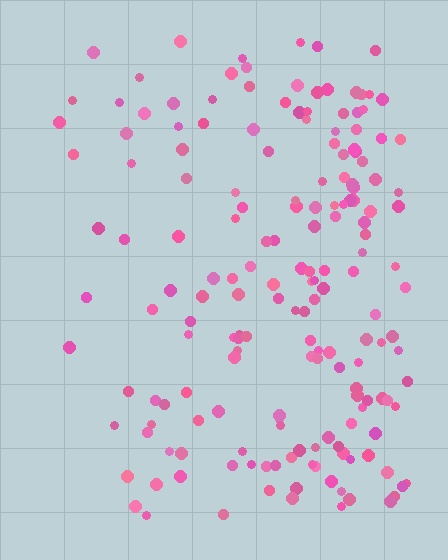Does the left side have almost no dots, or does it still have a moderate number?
Still a moderate number, just noticeably fewer than the right.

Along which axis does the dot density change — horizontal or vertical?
Horizontal.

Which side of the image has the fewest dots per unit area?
The left.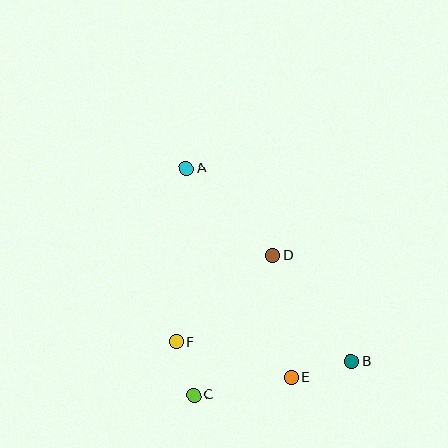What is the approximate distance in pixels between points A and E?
The distance between A and E is approximately 234 pixels.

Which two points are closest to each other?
Points C and F are closest to each other.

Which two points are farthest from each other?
Points A and B are farthest from each other.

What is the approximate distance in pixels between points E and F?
The distance between E and F is approximately 120 pixels.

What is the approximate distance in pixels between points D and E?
The distance between D and E is approximately 124 pixels.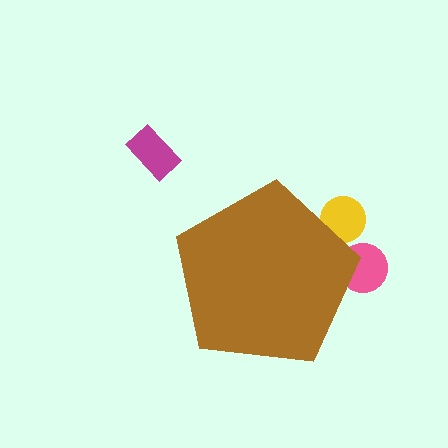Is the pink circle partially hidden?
Yes, the pink circle is partially hidden behind the brown pentagon.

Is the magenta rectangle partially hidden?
No, the magenta rectangle is fully visible.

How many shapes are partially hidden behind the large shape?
2 shapes are partially hidden.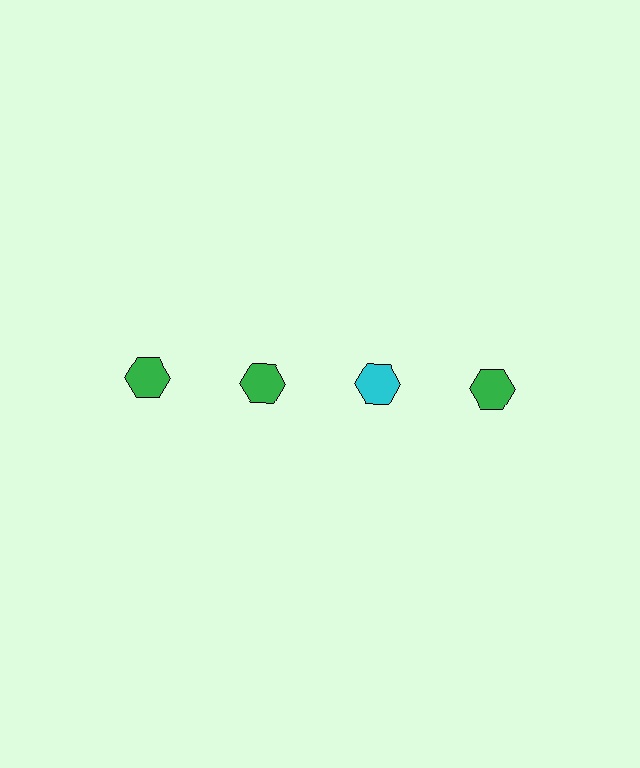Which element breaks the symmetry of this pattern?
The cyan hexagon in the top row, center column breaks the symmetry. All other shapes are green hexagons.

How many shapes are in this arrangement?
There are 4 shapes arranged in a grid pattern.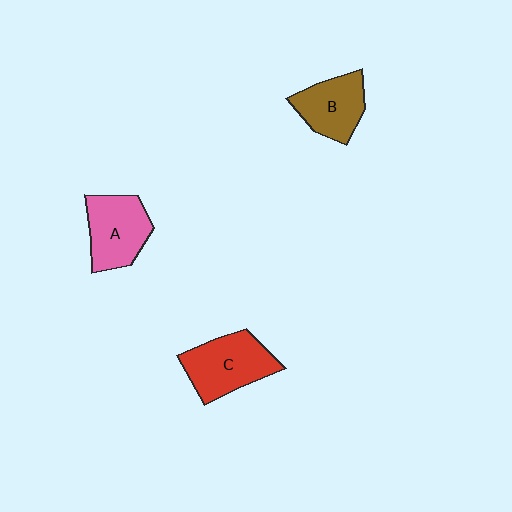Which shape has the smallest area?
Shape B (brown).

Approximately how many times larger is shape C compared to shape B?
Approximately 1.3 times.